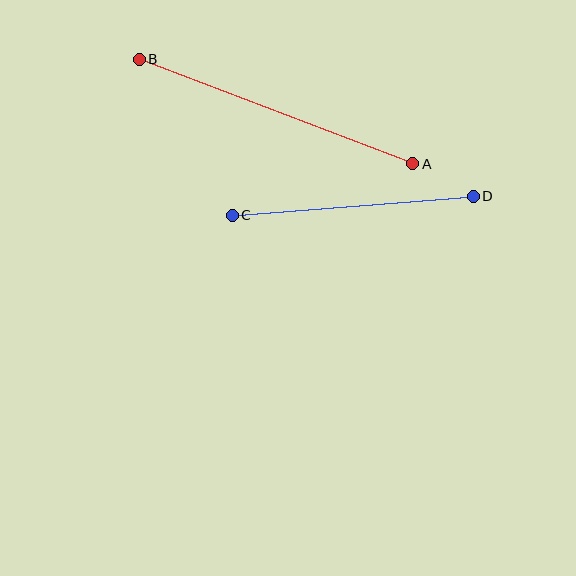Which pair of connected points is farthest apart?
Points A and B are farthest apart.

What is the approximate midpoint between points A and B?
The midpoint is at approximately (276, 112) pixels.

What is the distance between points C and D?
The distance is approximately 242 pixels.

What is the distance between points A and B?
The distance is approximately 293 pixels.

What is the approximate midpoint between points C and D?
The midpoint is at approximately (353, 206) pixels.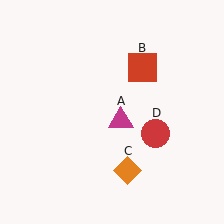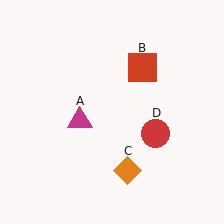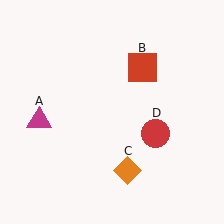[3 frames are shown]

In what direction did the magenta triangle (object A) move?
The magenta triangle (object A) moved left.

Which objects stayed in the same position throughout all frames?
Red square (object B) and orange diamond (object C) and red circle (object D) remained stationary.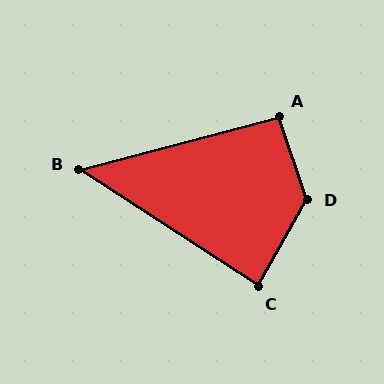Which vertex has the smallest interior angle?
B, at approximately 48 degrees.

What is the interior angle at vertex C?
Approximately 86 degrees (approximately right).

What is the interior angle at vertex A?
Approximately 94 degrees (approximately right).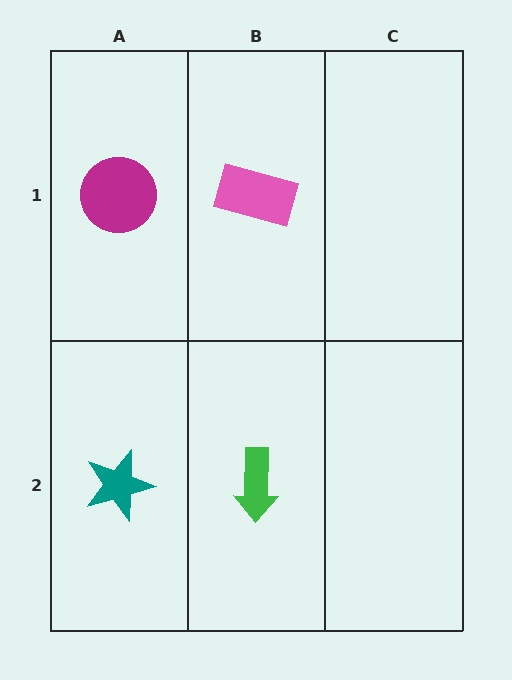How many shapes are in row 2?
2 shapes.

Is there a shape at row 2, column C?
No, that cell is empty.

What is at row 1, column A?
A magenta circle.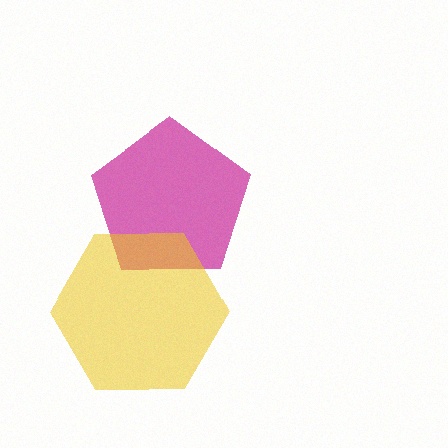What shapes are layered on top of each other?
The layered shapes are: a magenta pentagon, a yellow hexagon.